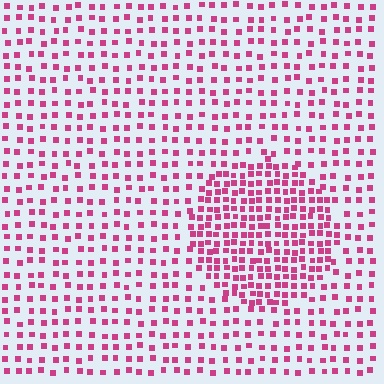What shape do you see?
I see a circle.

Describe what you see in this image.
The image contains small magenta elements arranged at two different densities. A circle-shaped region is visible where the elements are more densely packed than the surrounding area.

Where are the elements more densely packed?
The elements are more densely packed inside the circle boundary.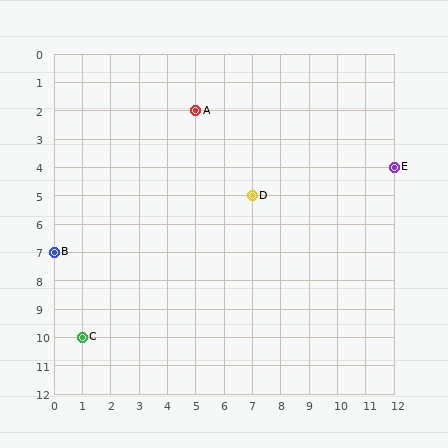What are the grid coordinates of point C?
Point C is at grid coordinates (1, 10).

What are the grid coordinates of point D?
Point D is at grid coordinates (7, 5).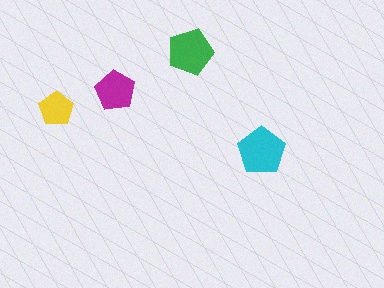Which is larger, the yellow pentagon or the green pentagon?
The green one.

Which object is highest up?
The green pentagon is topmost.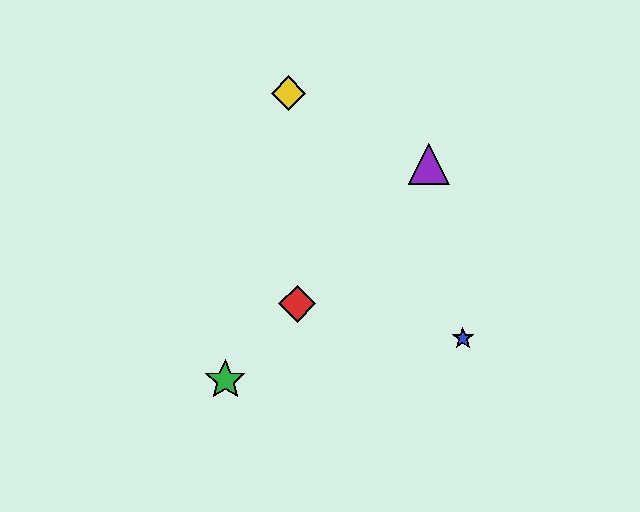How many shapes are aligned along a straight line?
3 shapes (the red diamond, the green star, the purple triangle) are aligned along a straight line.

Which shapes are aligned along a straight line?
The red diamond, the green star, the purple triangle are aligned along a straight line.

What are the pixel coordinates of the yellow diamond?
The yellow diamond is at (289, 93).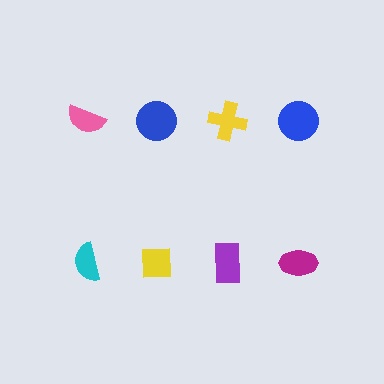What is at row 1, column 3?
A yellow cross.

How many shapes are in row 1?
4 shapes.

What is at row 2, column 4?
A magenta ellipse.